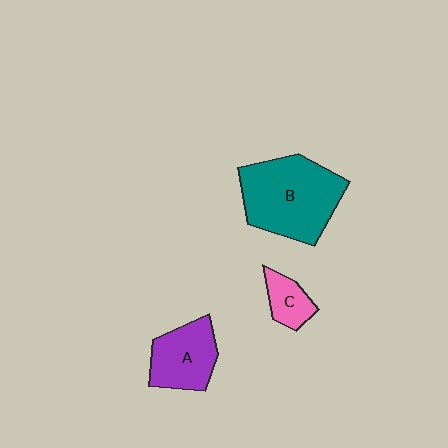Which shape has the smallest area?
Shape C (pink).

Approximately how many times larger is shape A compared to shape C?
Approximately 2.0 times.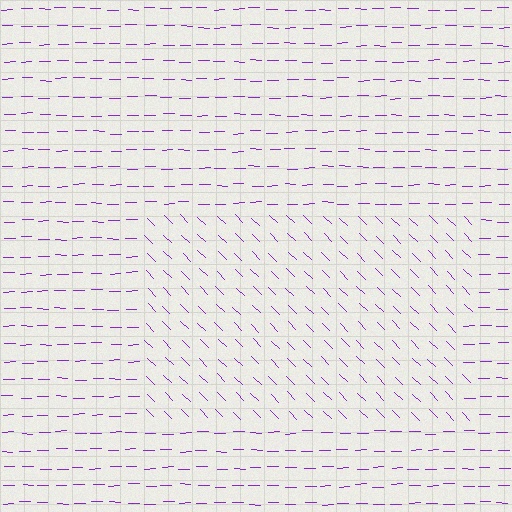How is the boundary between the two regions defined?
The boundary is defined purely by a change in line orientation (approximately 45 degrees difference). All lines are the same color and thickness.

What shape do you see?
I see a rectangle.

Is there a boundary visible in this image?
Yes, there is a texture boundary formed by a change in line orientation.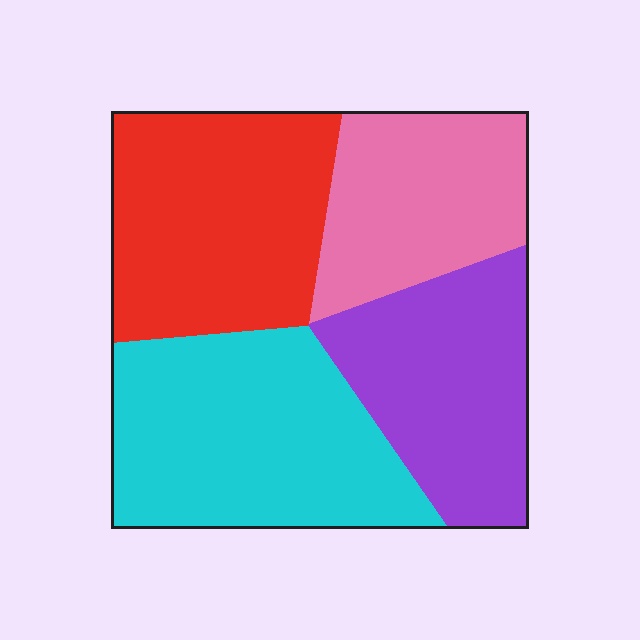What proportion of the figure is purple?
Purple takes up between a sixth and a third of the figure.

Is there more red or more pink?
Red.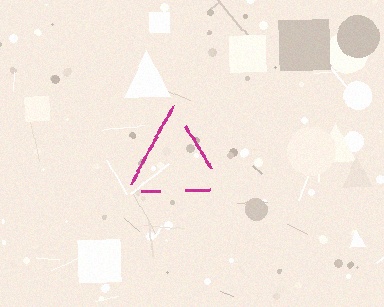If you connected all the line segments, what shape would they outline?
They would outline a triangle.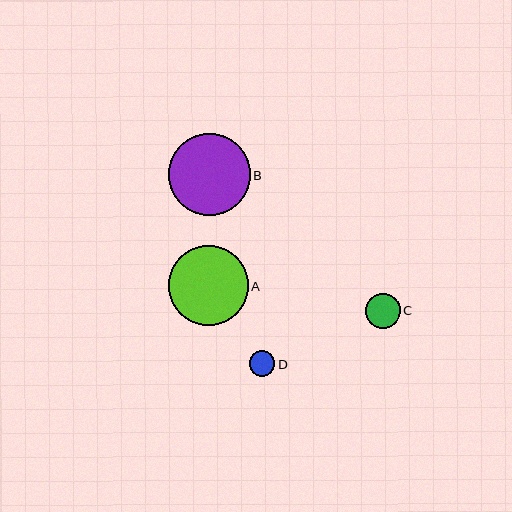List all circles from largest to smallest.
From largest to smallest: B, A, C, D.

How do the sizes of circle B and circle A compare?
Circle B and circle A are approximately the same size.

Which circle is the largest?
Circle B is the largest with a size of approximately 82 pixels.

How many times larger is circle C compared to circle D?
Circle C is approximately 1.4 times the size of circle D.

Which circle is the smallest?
Circle D is the smallest with a size of approximately 26 pixels.